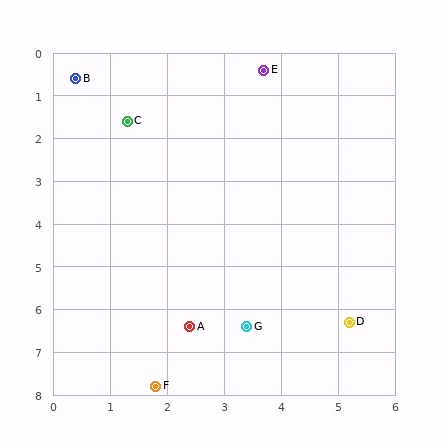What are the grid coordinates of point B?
Point B is at approximately (0.4, 0.6).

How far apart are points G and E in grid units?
Points G and E are about 6.0 grid units apart.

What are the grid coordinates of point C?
Point C is at approximately (1.3, 1.6).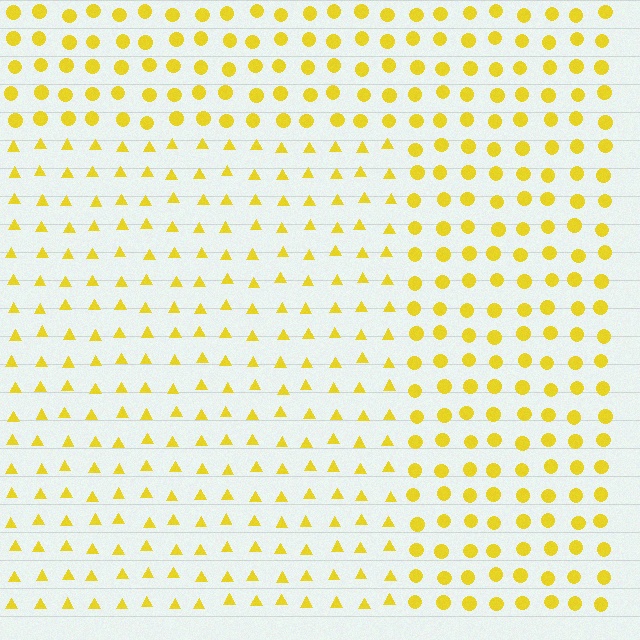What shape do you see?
I see a rectangle.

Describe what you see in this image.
The image is filled with small yellow elements arranged in a uniform grid. A rectangle-shaped region contains triangles, while the surrounding area contains circles. The boundary is defined purely by the change in element shape.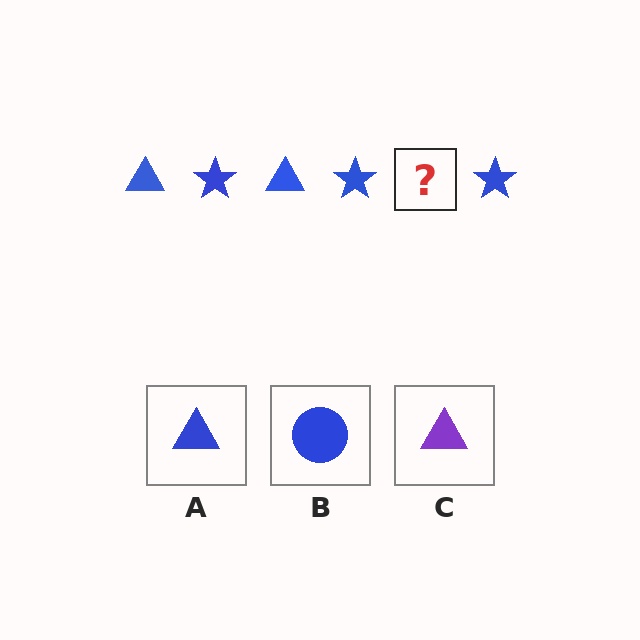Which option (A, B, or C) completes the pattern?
A.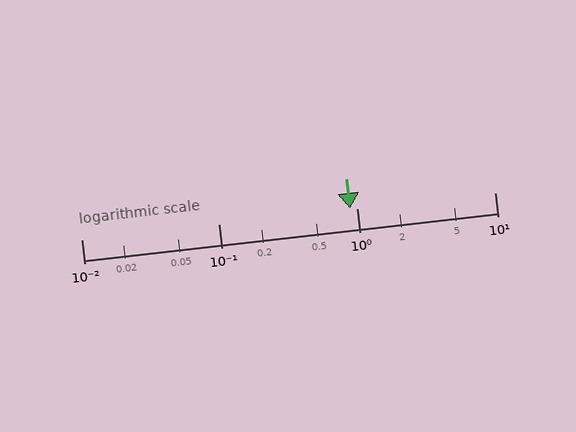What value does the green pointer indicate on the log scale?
The pointer indicates approximately 0.89.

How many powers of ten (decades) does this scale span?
The scale spans 3 decades, from 0.01 to 10.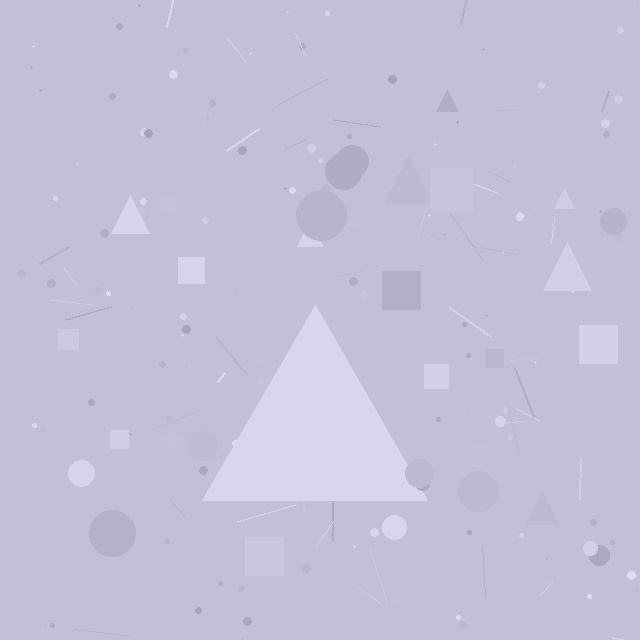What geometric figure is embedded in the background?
A triangle is embedded in the background.